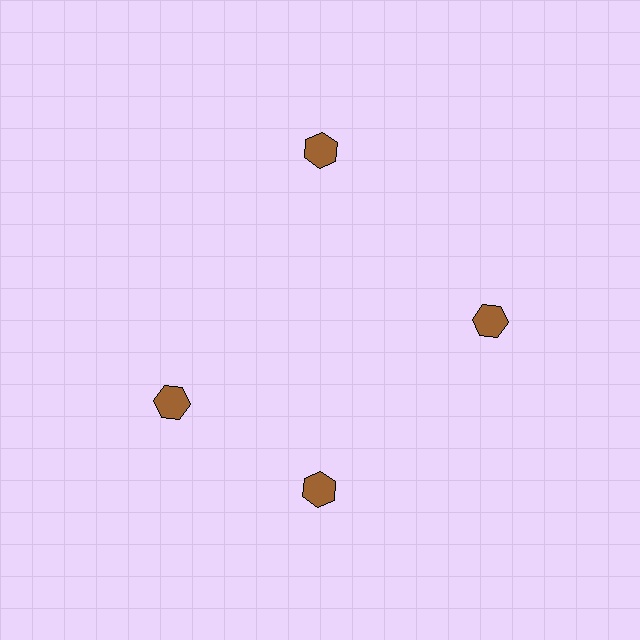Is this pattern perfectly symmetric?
No. The 4 brown hexagons are arranged in a ring, but one element near the 9 o'clock position is rotated out of alignment along the ring, breaking the 4-fold rotational symmetry.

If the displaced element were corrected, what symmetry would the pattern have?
It would have 4-fold rotational symmetry — the pattern would map onto itself every 90 degrees.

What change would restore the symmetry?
The symmetry would be restored by rotating it back into even spacing with its neighbors so that all 4 hexagons sit at equal angles and equal distance from the center.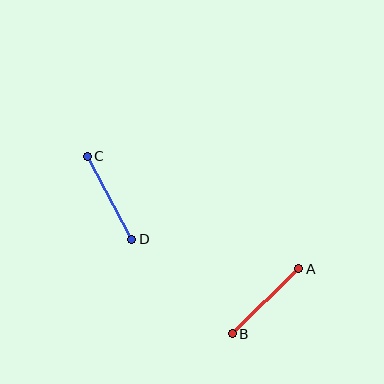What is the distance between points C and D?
The distance is approximately 94 pixels.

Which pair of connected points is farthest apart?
Points C and D are farthest apart.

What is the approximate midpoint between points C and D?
The midpoint is at approximately (110, 198) pixels.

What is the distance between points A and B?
The distance is approximately 93 pixels.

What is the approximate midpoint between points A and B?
The midpoint is at approximately (266, 301) pixels.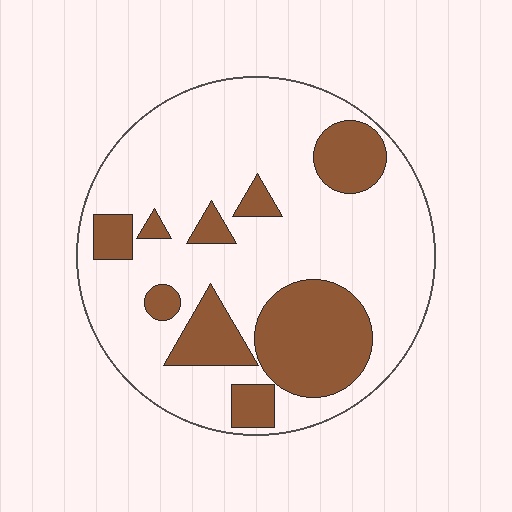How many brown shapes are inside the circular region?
9.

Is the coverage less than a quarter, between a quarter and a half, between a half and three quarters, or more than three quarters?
Between a quarter and a half.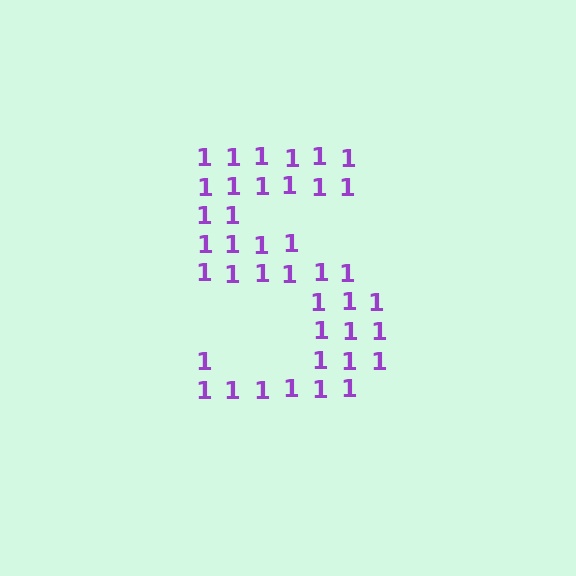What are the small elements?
The small elements are digit 1's.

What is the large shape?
The large shape is the digit 5.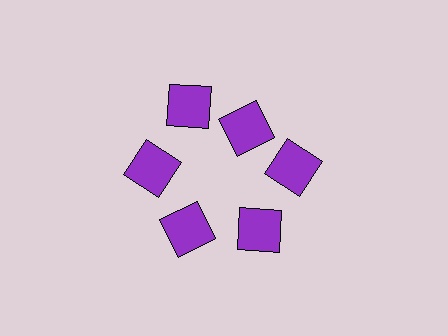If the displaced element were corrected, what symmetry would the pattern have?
It would have 6-fold rotational symmetry — the pattern would map onto itself every 60 degrees.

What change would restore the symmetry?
The symmetry would be restored by moving it outward, back onto the ring so that all 6 squares sit at equal angles and equal distance from the center.